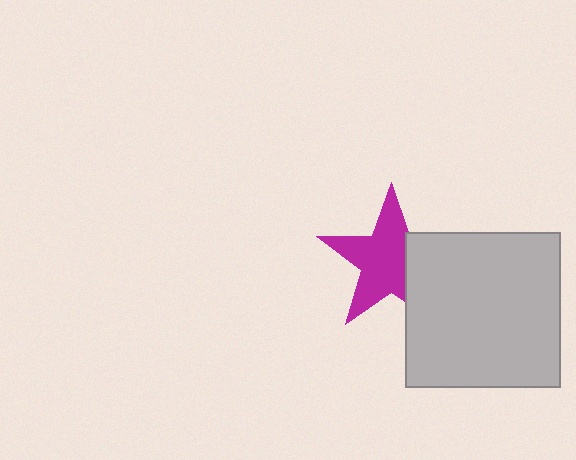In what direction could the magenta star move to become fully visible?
The magenta star could move left. That would shift it out from behind the light gray square entirely.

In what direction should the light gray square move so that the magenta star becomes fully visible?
The light gray square should move right. That is the shortest direction to clear the overlap and leave the magenta star fully visible.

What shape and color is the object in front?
The object in front is a light gray square.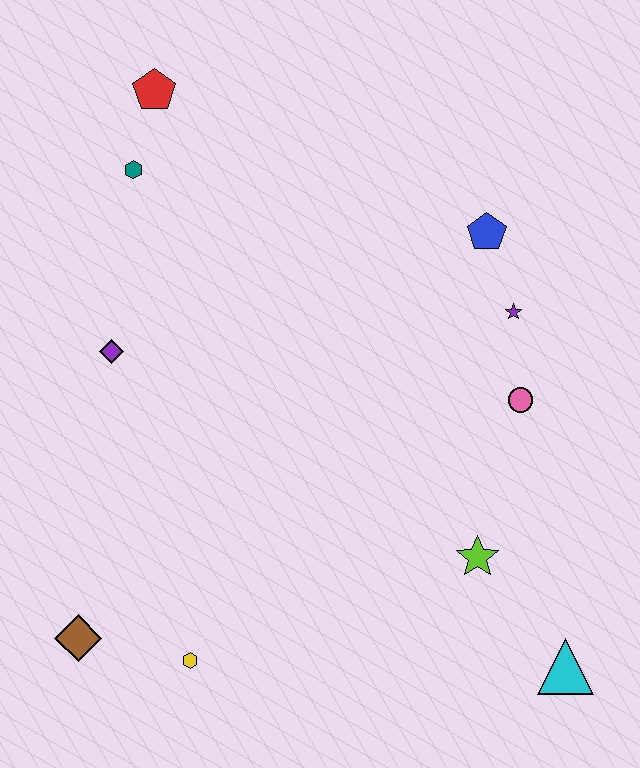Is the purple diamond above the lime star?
Yes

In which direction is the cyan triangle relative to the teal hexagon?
The cyan triangle is below the teal hexagon.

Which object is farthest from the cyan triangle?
The red pentagon is farthest from the cyan triangle.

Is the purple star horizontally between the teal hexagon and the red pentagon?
No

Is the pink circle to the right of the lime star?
Yes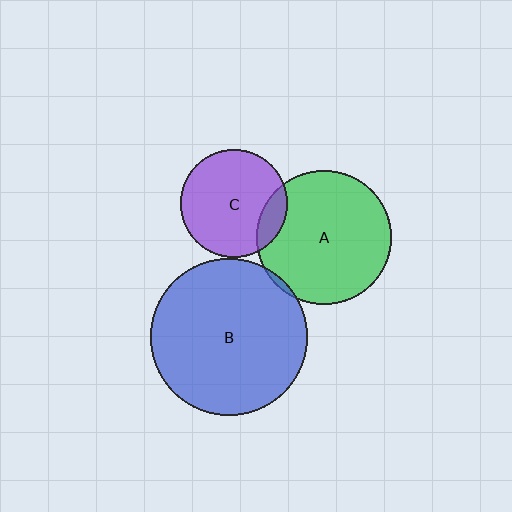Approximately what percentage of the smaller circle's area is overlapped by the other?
Approximately 5%.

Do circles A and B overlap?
Yes.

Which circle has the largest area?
Circle B (blue).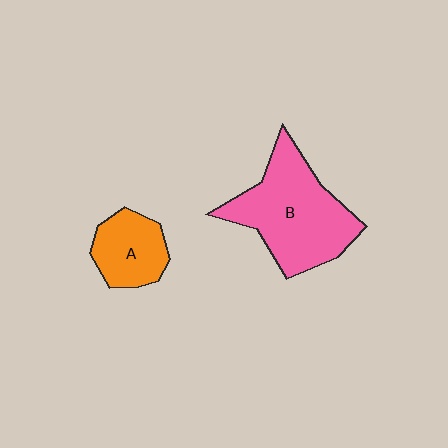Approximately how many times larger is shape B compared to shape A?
Approximately 2.1 times.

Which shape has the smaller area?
Shape A (orange).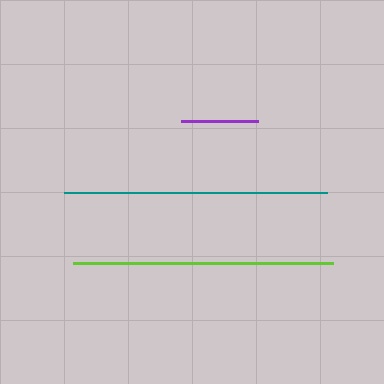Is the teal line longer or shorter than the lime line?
The teal line is longer than the lime line.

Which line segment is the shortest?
The purple line is the shortest at approximately 78 pixels.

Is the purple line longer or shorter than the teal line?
The teal line is longer than the purple line.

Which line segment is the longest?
The teal line is the longest at approximately 263 pixels.